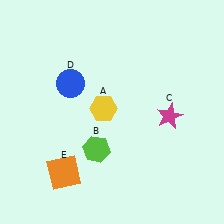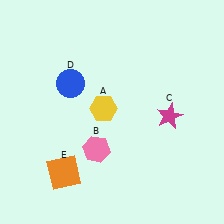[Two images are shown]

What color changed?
The hexagon (B) changed from lime in Image 1 to pink in Image 2.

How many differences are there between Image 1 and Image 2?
There is 1 difference between the two images.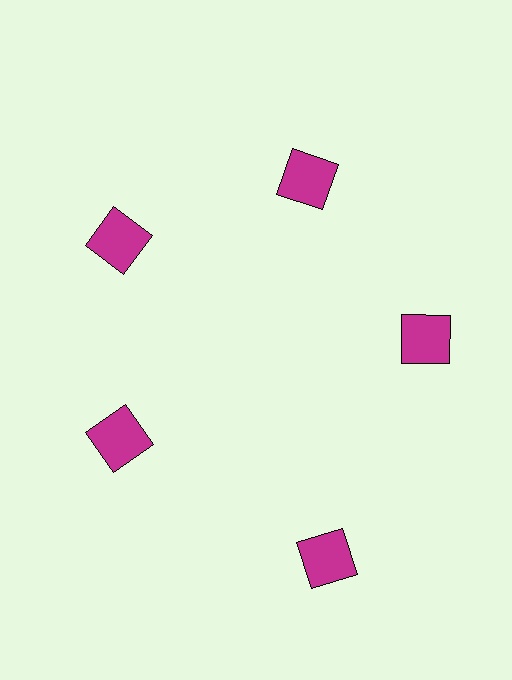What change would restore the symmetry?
The symmetry would be restored by moving it inward, back onto the ring so that all 5 squares sit at equal angles and equal distance from the center.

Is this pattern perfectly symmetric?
No. The 5 magenta squares are arranged in a ring, but one element near the 5 o'clock position is pushed outward from the center, breaking the 5-fold rotational symmetry.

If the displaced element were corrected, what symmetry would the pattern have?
It would have 5-fold rotational symmetry — the pattern would map onto itself every 72 degrees.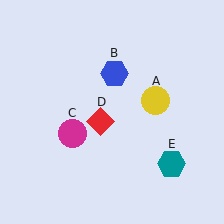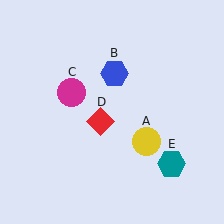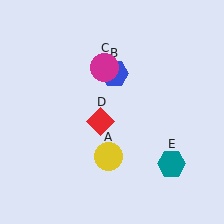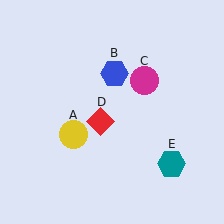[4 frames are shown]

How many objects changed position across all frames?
2 objects changed position: yellow circle (object A), magenta circle (object C).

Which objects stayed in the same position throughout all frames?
Blue hexagon (object B) and red diamond (object D) and teal hexagon (object E) remained stationary.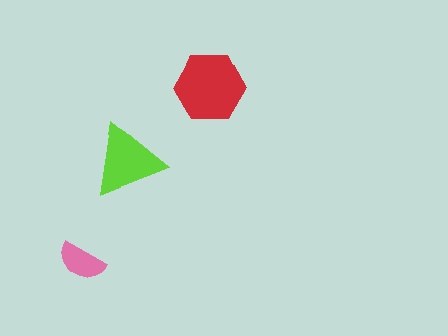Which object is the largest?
The red hexagon.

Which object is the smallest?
The pink semicircle.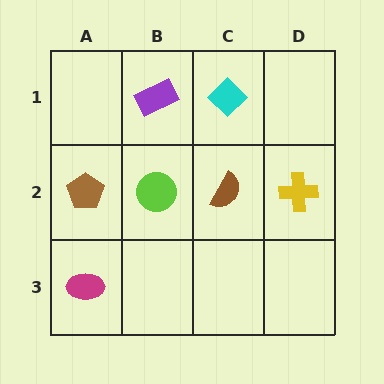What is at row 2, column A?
A brown pentagon.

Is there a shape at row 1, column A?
No, that cell is empty.